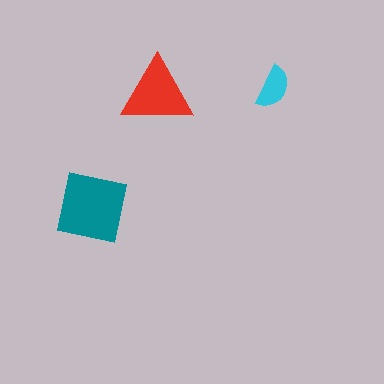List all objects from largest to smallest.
The teal square, the red triangle, the cyan semicircle.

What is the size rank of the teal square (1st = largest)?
1st.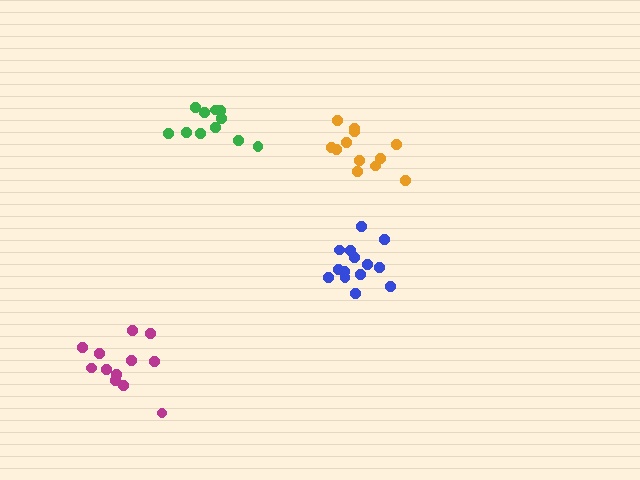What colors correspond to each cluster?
The clusters are colored: magenta, orange, blue, green.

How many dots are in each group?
Group 1: 12 dots, Group 2: 12 dots, Group 3: 14 dots, Group 4: 11 dots (49 total).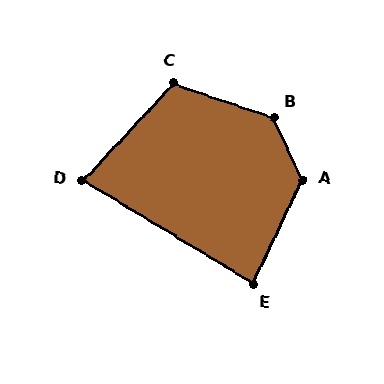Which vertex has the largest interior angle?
B, at approximately 133 degrees.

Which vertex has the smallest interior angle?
D, at approximately 78 degrees.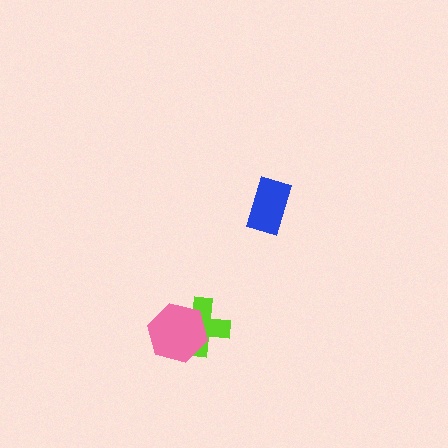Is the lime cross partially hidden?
Yes, it is partially covered by another shape.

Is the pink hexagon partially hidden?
No, no other shape covers it.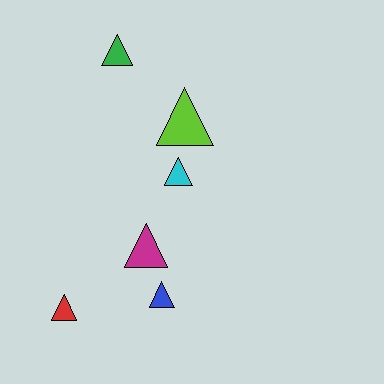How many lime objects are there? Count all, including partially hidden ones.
There is 1 lime object.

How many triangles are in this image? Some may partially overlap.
There are 6 triangles.